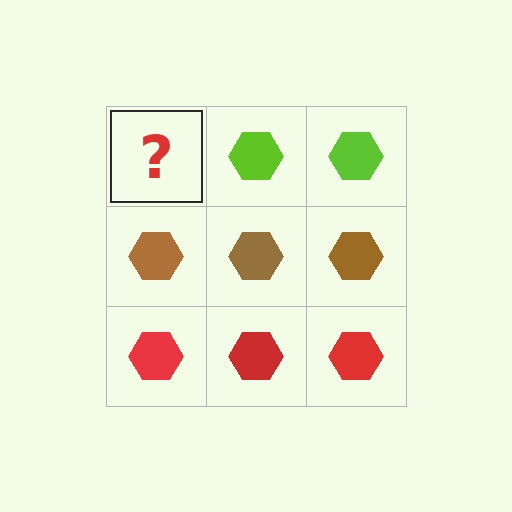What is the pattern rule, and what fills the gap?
The rule is that each row has a consistent color. The gap should be filled with a lime hexagon.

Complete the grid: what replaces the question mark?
The question mark should be replaced with a lime hexagon.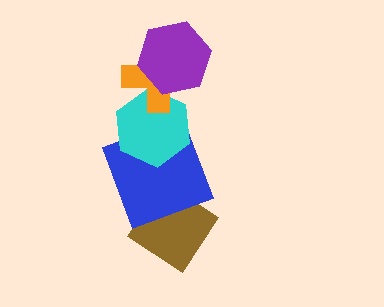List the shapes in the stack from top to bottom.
From top to bottom: the purple hexagon, the orange cross, the cyan hexagon, the blue square, the brown diamond.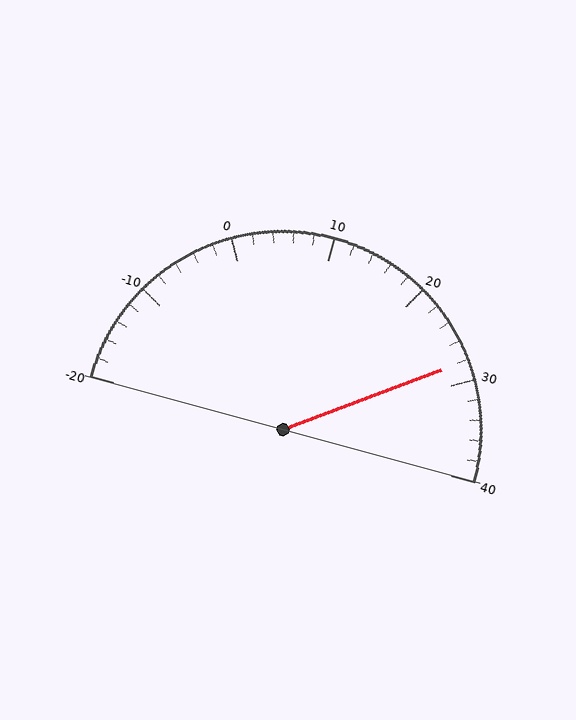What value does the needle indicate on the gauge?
The needle indicates approximately 28.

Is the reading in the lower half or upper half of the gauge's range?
The reading is in the upper half of the range (-20 to 40).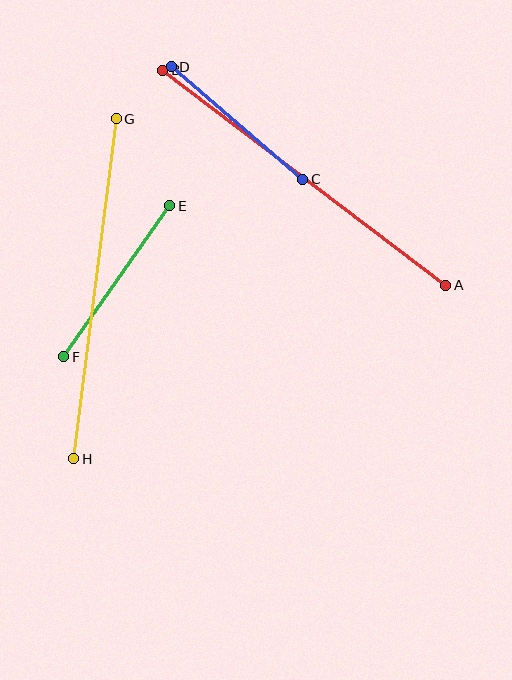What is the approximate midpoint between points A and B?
The midpoint is at approximately (304, 178) pixels.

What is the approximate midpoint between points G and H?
The midpoint is at approximately (95, 289) pixels.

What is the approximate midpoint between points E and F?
The midpoint is at approximately (117, 281) pixels.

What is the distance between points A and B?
The distance is approximately 355 pixels.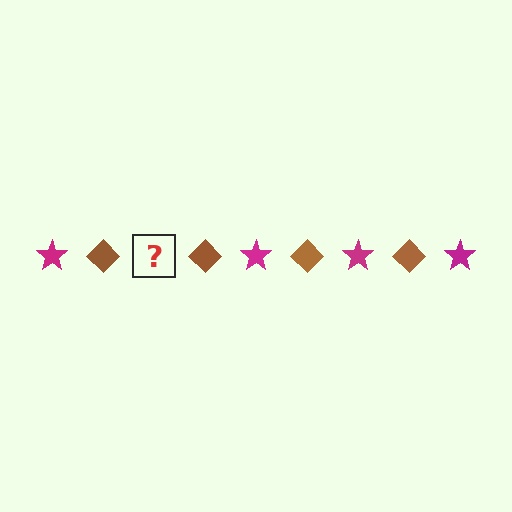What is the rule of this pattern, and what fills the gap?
The rule is that the pattern alternates between magenta star and brown diamond. The gap should be filled with a magenta star.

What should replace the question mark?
The question mark should be replaced with a magenta star.